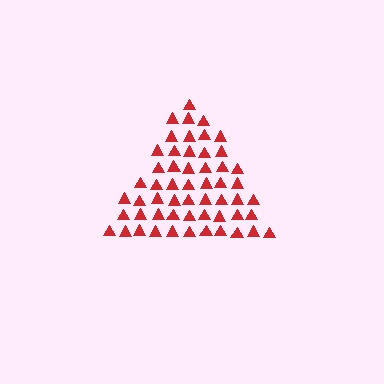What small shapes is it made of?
It is made of small triangles.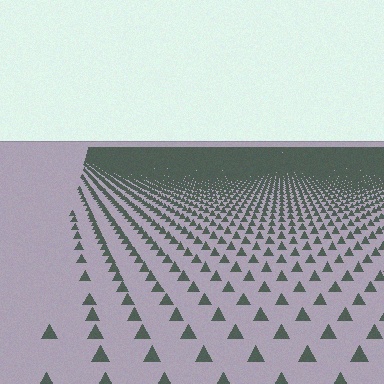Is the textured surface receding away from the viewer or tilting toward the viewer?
The surface is receding away from the viewer. Texture elements get smaller and denser toward the top.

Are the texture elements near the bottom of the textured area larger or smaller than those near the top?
Larger. Near the bottom, elements are closer to the viewer and appear at a bigger on-screen size.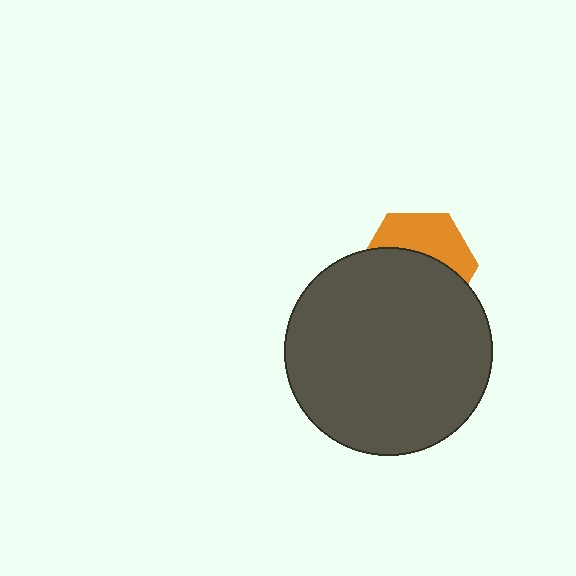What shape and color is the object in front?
The object in front is a dark gray circle.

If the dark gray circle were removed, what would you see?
You would see the complete orange hexagon.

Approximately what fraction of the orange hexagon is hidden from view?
Roughly 60% of the orange hexagon is hidden behind the dark gray circle.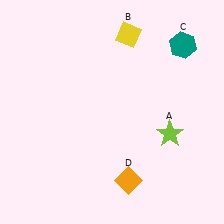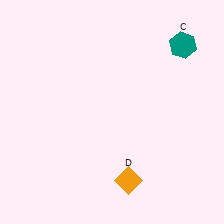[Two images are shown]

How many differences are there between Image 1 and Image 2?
There are 2 differences between the two images.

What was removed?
The lime star (A), the yellow diamond (B) were removed in Image 2.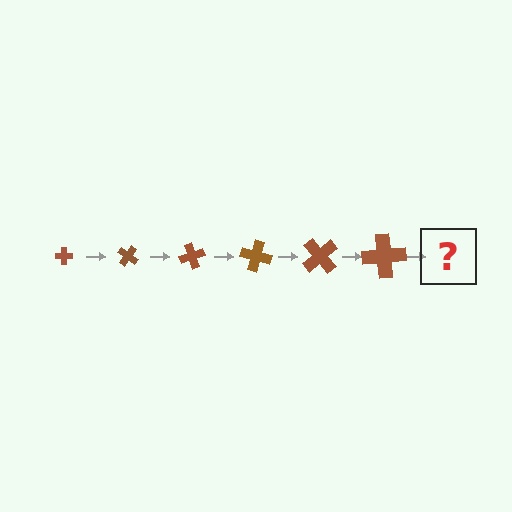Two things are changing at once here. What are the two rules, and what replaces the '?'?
The two rules are that the cross grows larger each step and it rotates 35 degrees each step. The '?' should be a cross, larger than the previous one and rotated 210 degrees from the start.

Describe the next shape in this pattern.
It should be a cross, larger than the previous one and rotated 210 degrees from the start.